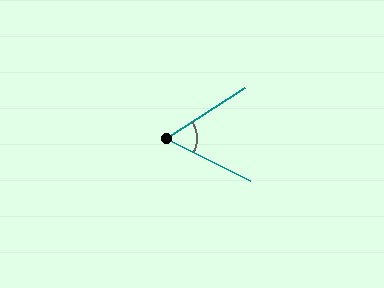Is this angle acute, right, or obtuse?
It is acute.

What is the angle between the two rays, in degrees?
Approximately 60 degrees.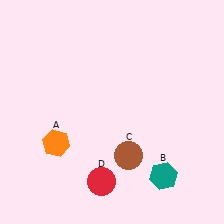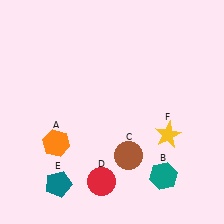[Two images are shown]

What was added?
A teal pentagon (E), a yellow star (F) were added in Image 2.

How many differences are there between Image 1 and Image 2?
There are 2 differences between the two images.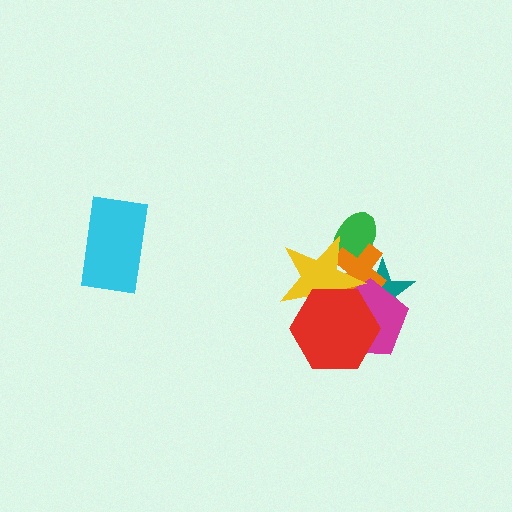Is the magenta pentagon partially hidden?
Yes, it is partially covered by another shape.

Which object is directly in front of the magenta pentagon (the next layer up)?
The yellow star is directly in front of the magenta pentagon.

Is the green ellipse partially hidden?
Yes, it is partially covered by another shape.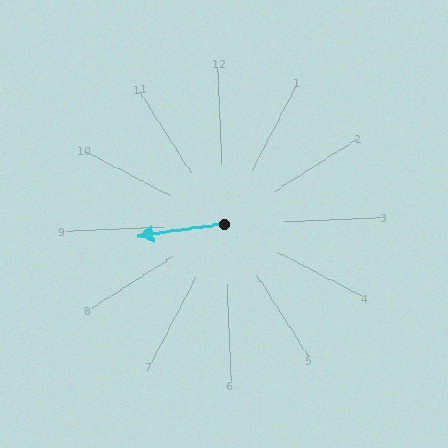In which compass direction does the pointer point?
West.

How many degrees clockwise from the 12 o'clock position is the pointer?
Approximately 264 degrees.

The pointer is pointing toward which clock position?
Roughly 9 o'clock.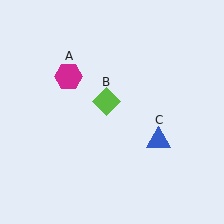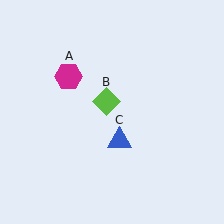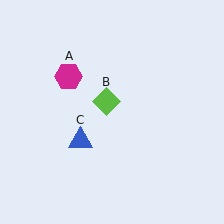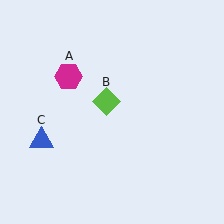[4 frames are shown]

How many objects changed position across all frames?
1 object changed position: blue triangle (object C).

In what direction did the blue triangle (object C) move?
The blue triangle (object C) moved left.